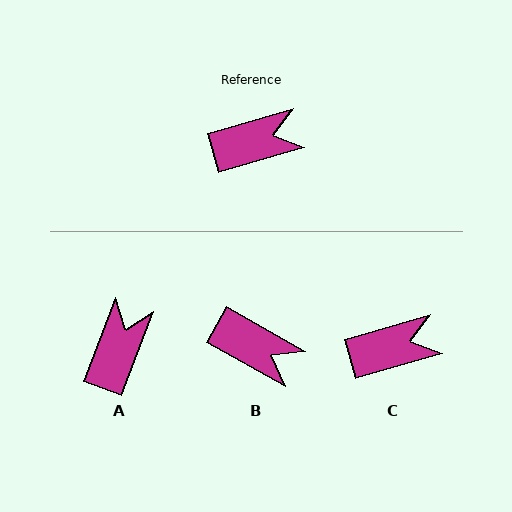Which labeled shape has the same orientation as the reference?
C.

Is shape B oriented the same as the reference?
No, it is off by about 46 degrees.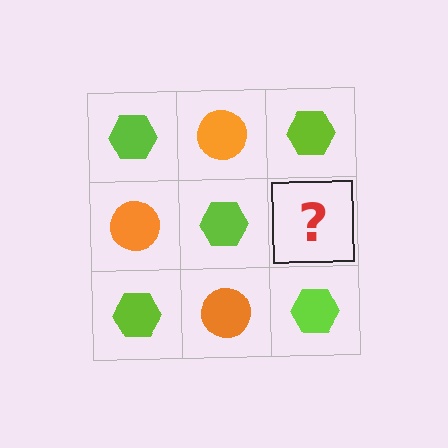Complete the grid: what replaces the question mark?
The question mark should be replaced with an orange circle.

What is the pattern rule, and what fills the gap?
The rule is that it alternates lime hexagon and orange circle in a checkerboard pattern. The gap should be filled with an orange circle.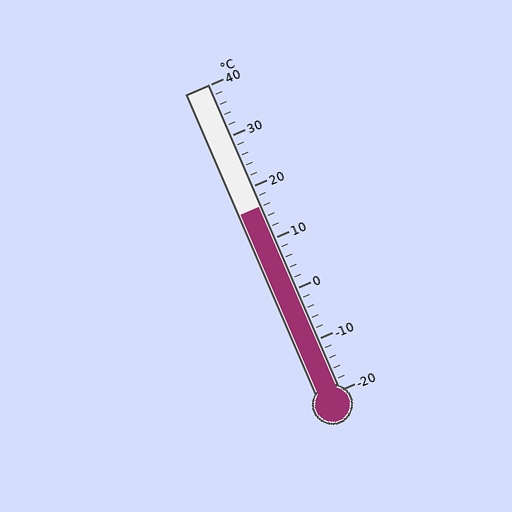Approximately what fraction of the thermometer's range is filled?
The thermometer is filled to approximately 60% of its range.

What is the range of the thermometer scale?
The thermometer scale ranges from -20°C to 40°C.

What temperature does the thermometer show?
The thermometer shows approximately 16°C.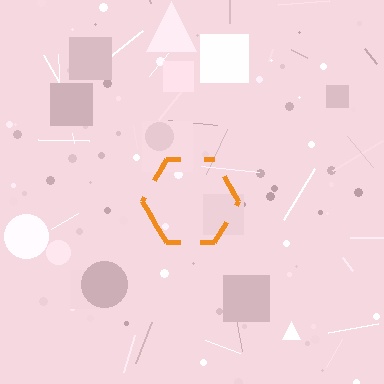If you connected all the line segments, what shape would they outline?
They would outline a hexagon.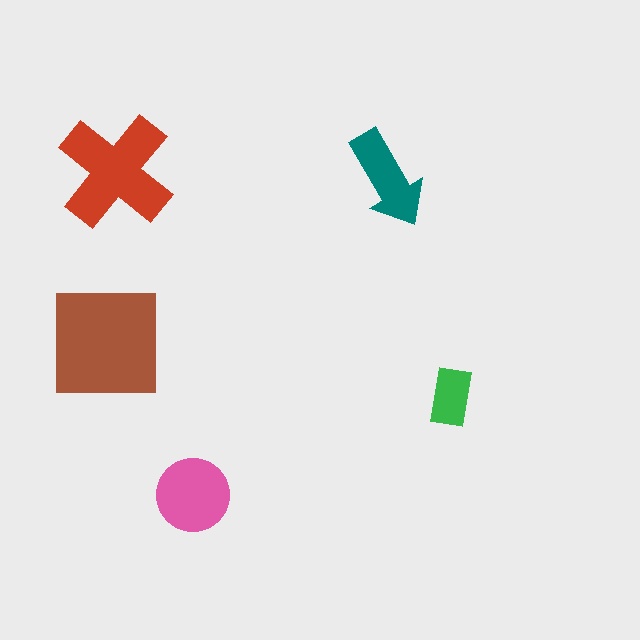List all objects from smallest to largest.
The green rectangle, the teal arrow, the pink circle, the red cross, the brown square.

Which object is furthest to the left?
The brown square is leftmost.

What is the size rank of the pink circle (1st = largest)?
3rd.